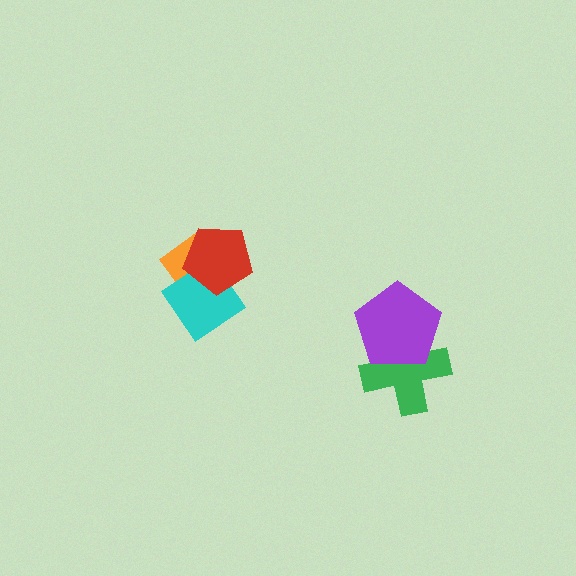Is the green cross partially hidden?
Yes, it is partially covered by another shape.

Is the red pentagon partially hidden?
No, no other shape covers it.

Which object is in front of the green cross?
The purple pentagon is in front of the green cross.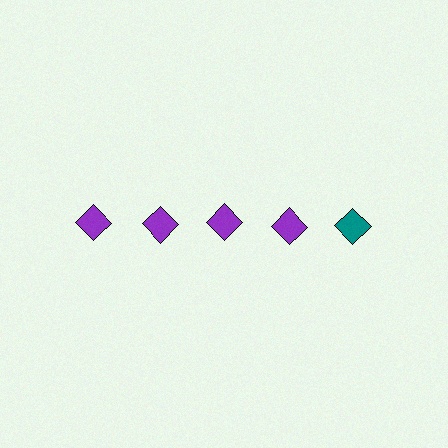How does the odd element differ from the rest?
It has a different color: teal instead of purple.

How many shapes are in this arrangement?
There are 5 shapes arranged in a grid pattern.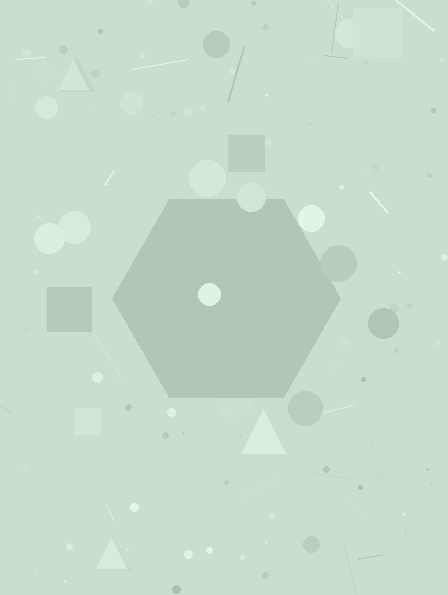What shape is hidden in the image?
A hexagon is hidden in the image.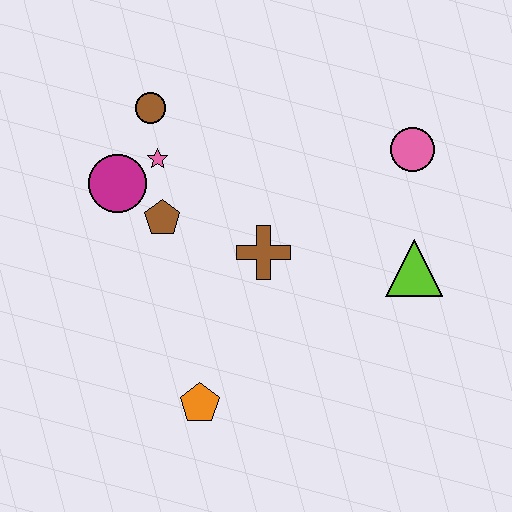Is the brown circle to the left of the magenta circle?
No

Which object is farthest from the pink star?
The lime triangle is farthest from the pink star.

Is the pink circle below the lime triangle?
No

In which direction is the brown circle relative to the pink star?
The brown circle is above the pink star.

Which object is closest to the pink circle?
The lime triangle is closest to the pink circle.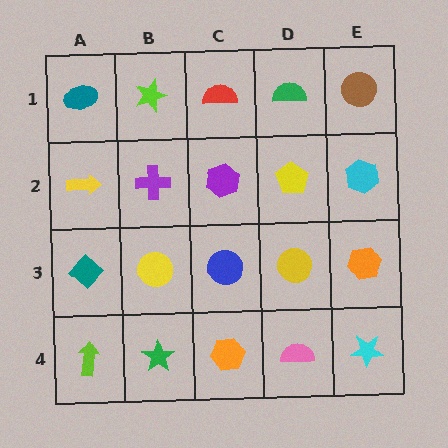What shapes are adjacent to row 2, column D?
A green semicircle (row 1, column D), a yellow circle (row 3, column D), a purple hexagon (row 2, column C), a cyan hexagon (row 2, column E).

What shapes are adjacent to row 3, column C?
A purple hexagon (row 2, column C), an orange hexagon (row 4, column C), a yellow circle (row 3, column B), a yellow circle (row 3, column D).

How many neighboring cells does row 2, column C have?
4.